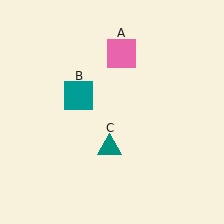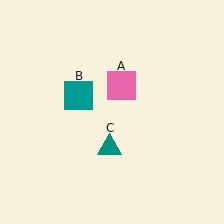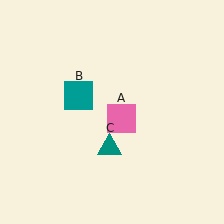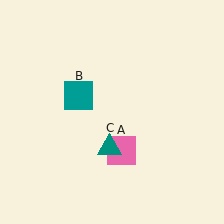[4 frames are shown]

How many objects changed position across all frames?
1 object changed position: pink square (object A).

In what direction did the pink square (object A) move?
The pink square (object A) moved down.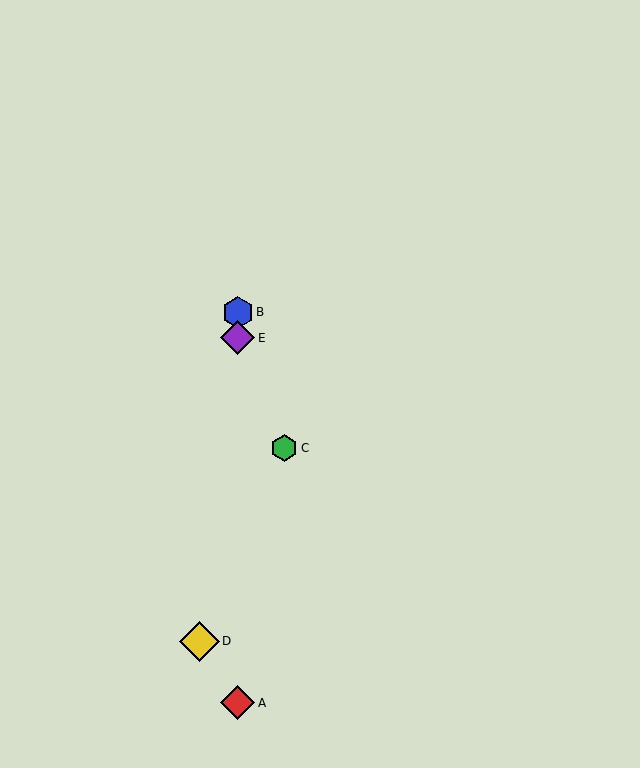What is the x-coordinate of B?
Object B is at x≈238.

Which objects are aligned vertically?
Objects A, B, E are aligned vertically.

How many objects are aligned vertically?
3 objects (A, B, E) are aligned vertically.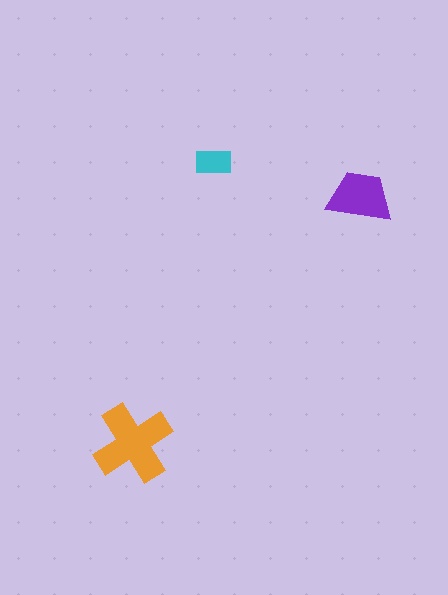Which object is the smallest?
The cyan rectangle.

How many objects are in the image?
There are 3 objects in the image.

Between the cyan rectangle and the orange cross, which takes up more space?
The orange cross.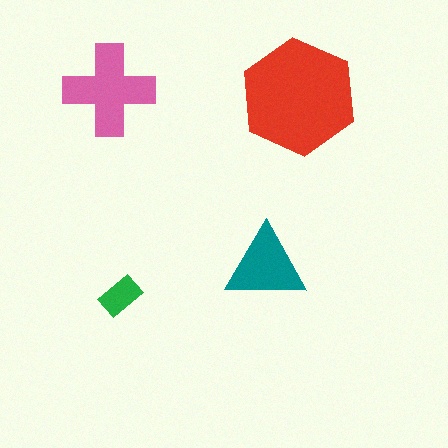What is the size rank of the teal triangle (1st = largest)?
3rd.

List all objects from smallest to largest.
The green rectangle, the teal triangle, the pink cross, the red hexagon.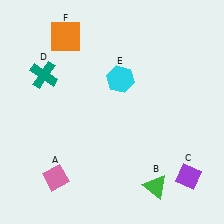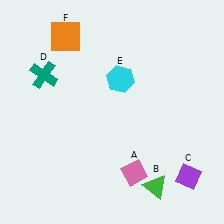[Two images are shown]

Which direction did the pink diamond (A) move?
The pink diamond (A) moved right.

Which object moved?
The pink diamond (A) moved right.